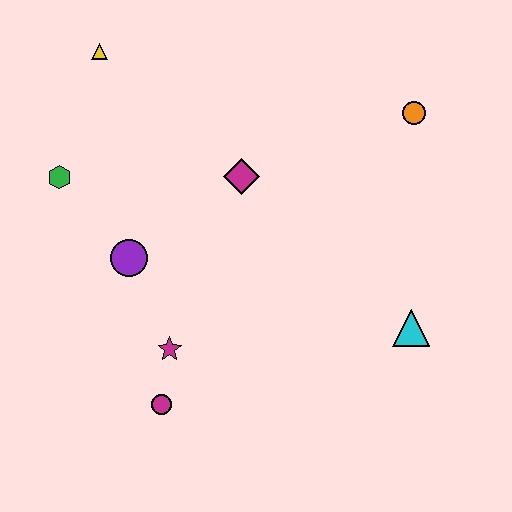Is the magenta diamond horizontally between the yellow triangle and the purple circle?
No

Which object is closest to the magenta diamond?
The purple circle is closest to the magenta diamond.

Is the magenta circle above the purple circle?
No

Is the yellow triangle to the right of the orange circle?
No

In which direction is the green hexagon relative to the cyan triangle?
The green hexagon is to the left of the cyan triangle.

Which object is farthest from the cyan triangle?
The yellow triangle is farthest from the cyan triangle.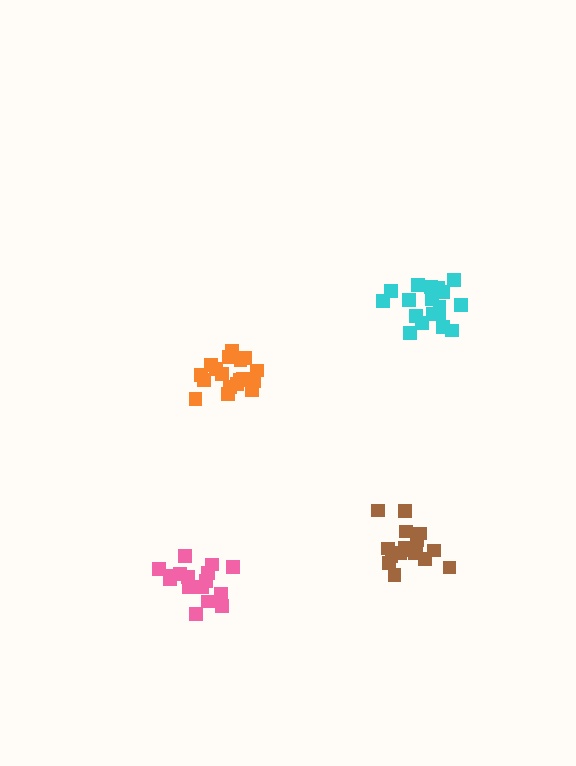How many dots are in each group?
Group 1: 16 dots, Group 2: 18 dots, Group 3: 18 dots, Group 4: 18 dots (70 total).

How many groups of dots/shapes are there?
There are 4 groups.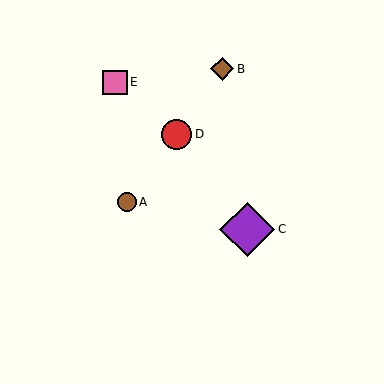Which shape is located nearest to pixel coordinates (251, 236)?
The purple diamond (labeled C) at (247, 229) is nearest to that location.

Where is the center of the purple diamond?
The center of the purple diamond is at (247, 229).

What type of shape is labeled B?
Shape B is a brown diamond.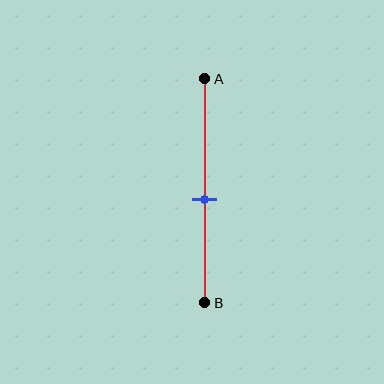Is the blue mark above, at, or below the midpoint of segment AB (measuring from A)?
The blue mark is below the midpoint of segment AB.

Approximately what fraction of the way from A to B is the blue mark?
The blue mark is approximately 55% of the way from A to B.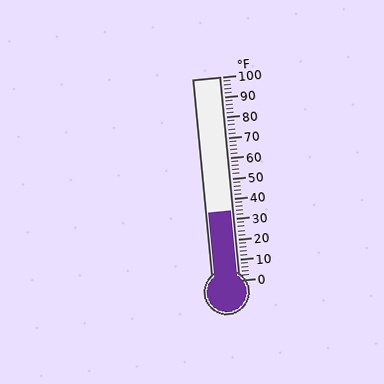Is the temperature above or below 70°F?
The temperature is below 70°F.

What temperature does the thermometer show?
The thermometer shows approximately 34°F.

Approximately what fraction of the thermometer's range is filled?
The thermometer is filled to approximately 35% of its range.